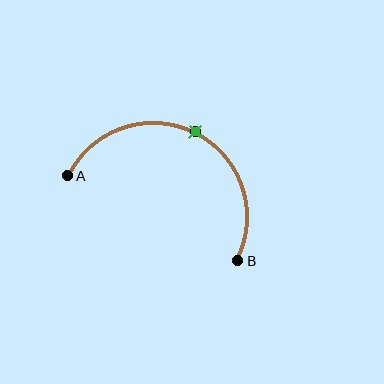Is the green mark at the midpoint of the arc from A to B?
Yes. The green mark lies on the arc at equal arc-length from both A and B — it is the arc midpoint.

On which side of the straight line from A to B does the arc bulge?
The arc bulges above the straight line connecting A and B.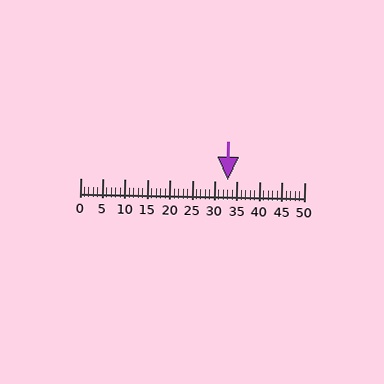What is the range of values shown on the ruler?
The ruler shows values from 0 to 50.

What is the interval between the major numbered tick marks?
The major tick marks are spaced 5 units apart.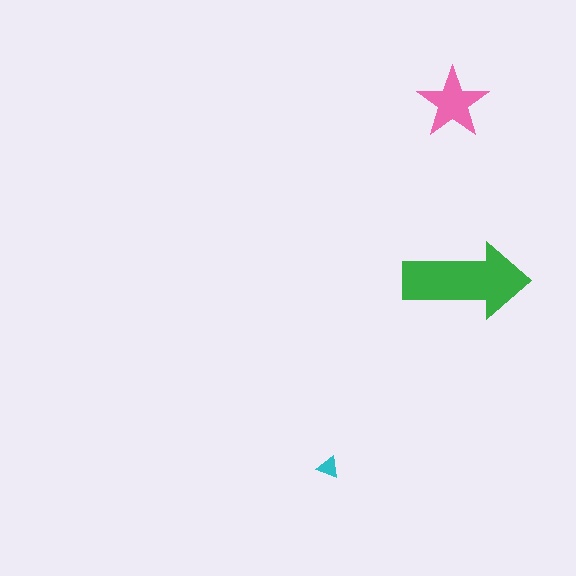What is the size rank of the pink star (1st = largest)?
2nd.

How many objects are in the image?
There are 3 objects in the image.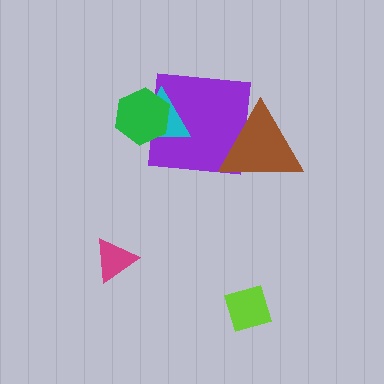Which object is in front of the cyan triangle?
The green hexagon is in front of the cyan triangle.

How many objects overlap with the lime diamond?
0 objects overlap with the lime diamond.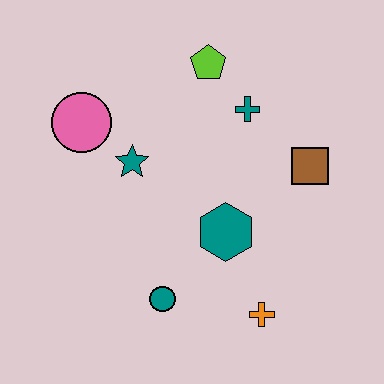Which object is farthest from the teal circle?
The lime pentagon is farthest from the teal circle.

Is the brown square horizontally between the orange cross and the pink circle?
No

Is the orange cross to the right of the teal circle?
Yes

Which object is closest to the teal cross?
The lime pentagon is closest to the teal cross.